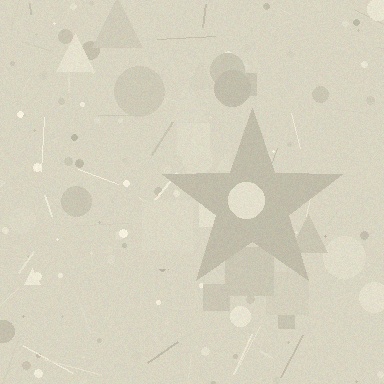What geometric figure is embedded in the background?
A star is embedded in the background.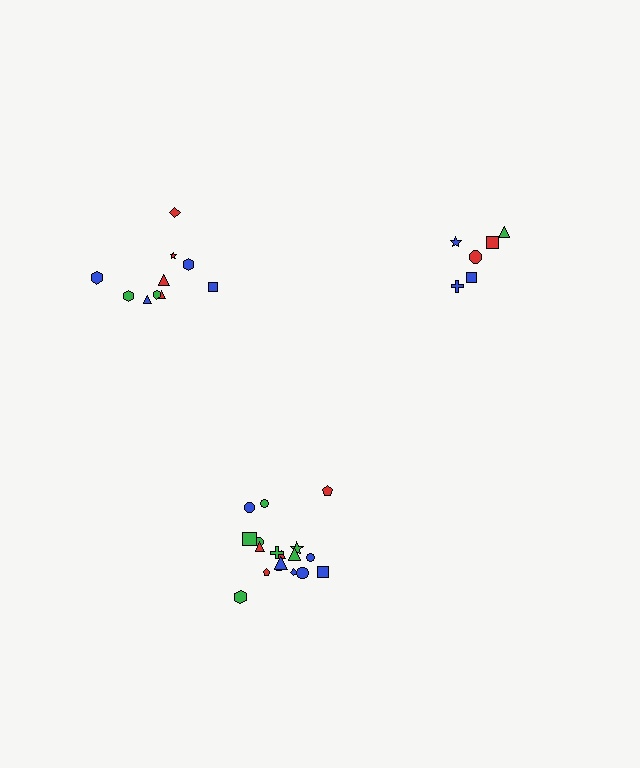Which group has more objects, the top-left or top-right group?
The top-left group.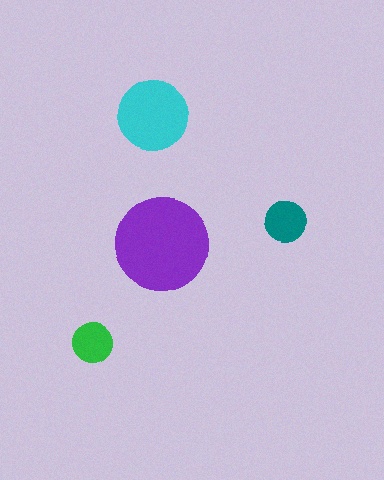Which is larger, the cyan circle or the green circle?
The cyan one.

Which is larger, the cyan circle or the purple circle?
The purple one.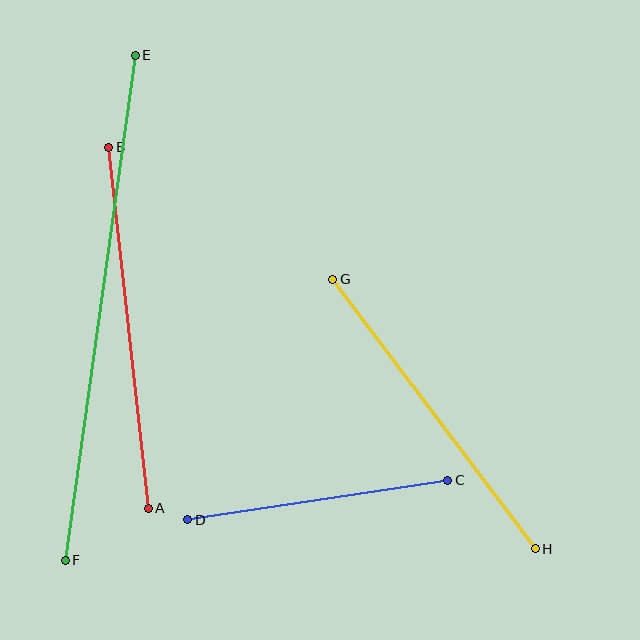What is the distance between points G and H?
The distance is approximately 337 pixels.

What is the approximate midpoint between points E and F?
The midpoint is at approximately (100, 308) pixels.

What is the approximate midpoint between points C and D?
The midpoint is at approximately (318, 500) pixels.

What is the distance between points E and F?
The distance is approximately 510 pixels.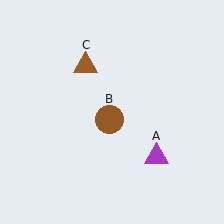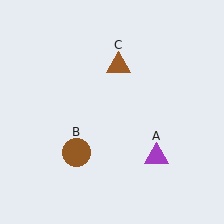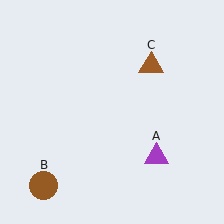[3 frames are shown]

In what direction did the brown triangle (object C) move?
The brown triangle (object C) moved right.